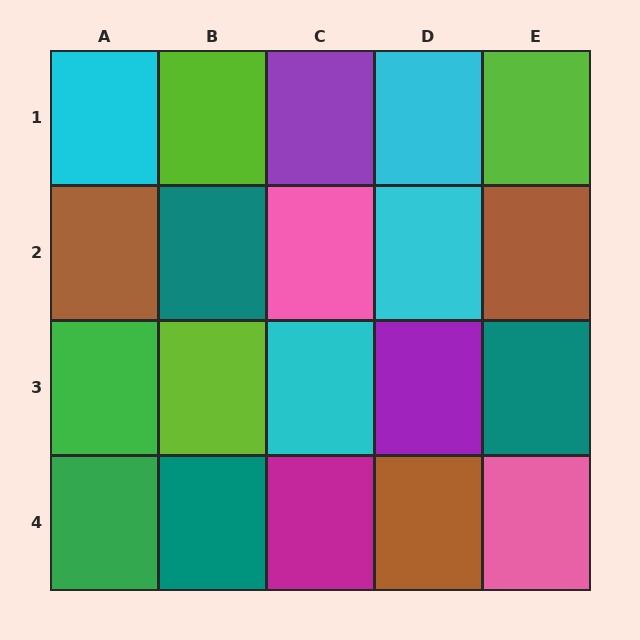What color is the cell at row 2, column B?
Teal.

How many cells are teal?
3 cells are teal.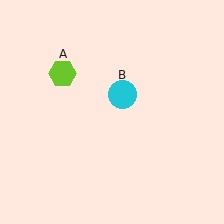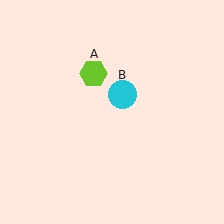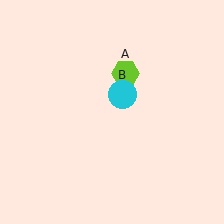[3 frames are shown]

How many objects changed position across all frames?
1 object changed position: lime hexagon (object A).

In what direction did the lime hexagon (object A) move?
The lime hexagon (object A) moved right.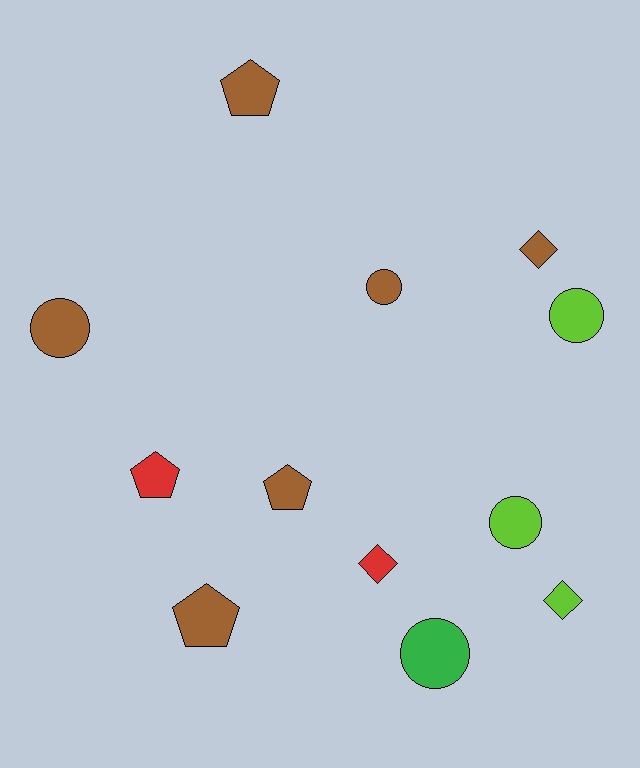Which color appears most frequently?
Brown, with 6 objects.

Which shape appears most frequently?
Circle, with 5 objects.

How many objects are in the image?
There are 12 objects.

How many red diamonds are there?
There is 1 red diamond.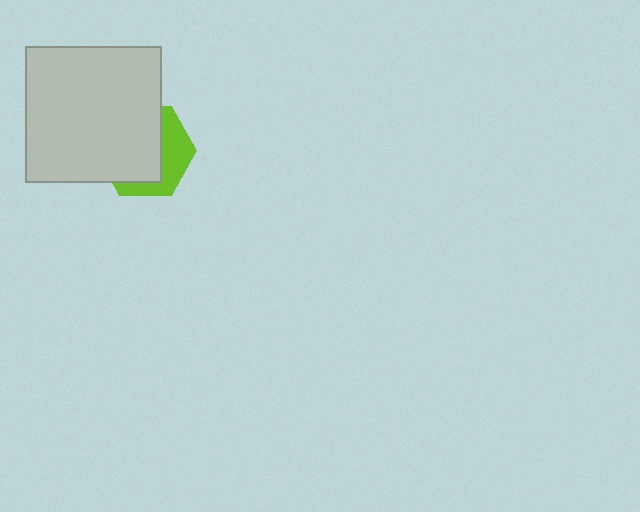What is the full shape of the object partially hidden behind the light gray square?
The partially hidden object is a lime hexagon.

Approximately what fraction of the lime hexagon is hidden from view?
Roughly 63% of the lime hexagon is hidden behind the light gray square.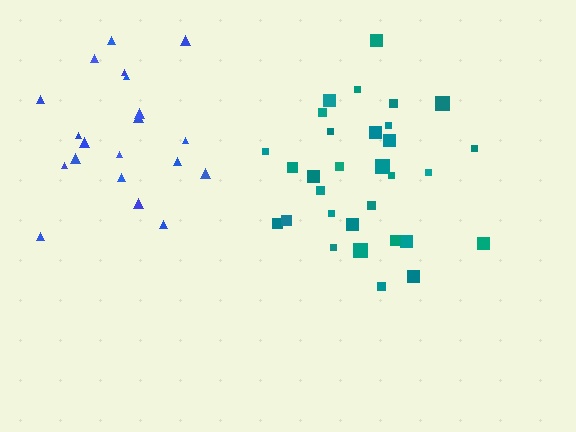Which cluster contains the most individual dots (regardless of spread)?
Teal (33).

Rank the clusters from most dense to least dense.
teal, blue.